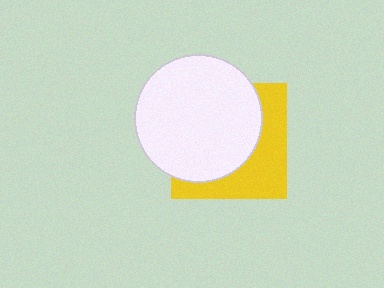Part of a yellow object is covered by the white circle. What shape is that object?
It is a square.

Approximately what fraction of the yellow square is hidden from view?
Roughly 60% of the yellow square is hidden behind the white circle.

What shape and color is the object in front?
The object in front is a white circle.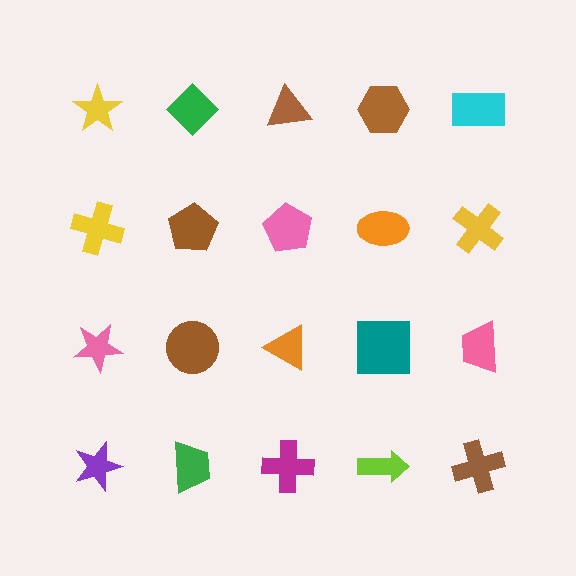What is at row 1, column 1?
A yellow star.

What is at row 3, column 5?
A pink trapezoid.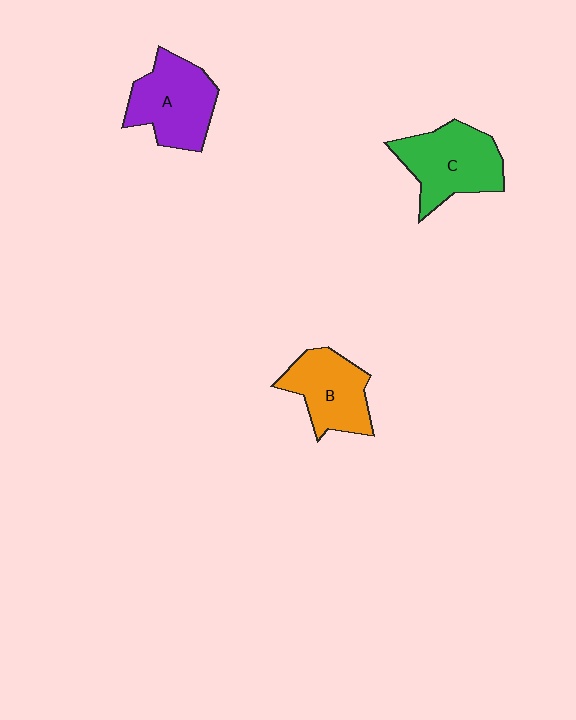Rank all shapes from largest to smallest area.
From largest to smallest: C (green), A (purple), B (orange).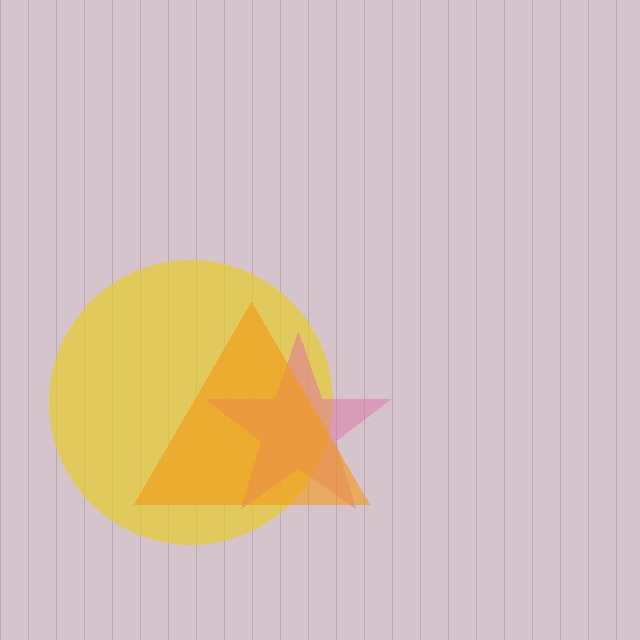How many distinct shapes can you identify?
There are 3 distinct shapes: a yellow circle, a pink star, an orange triangle.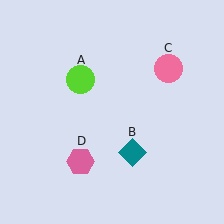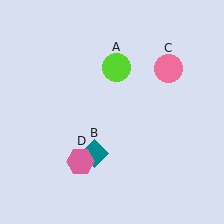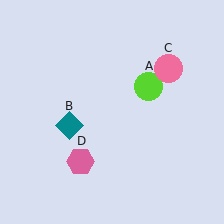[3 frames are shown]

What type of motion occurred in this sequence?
The lime circle (object A), teal diamond (object B) rotated clockwise around the center of the scene.